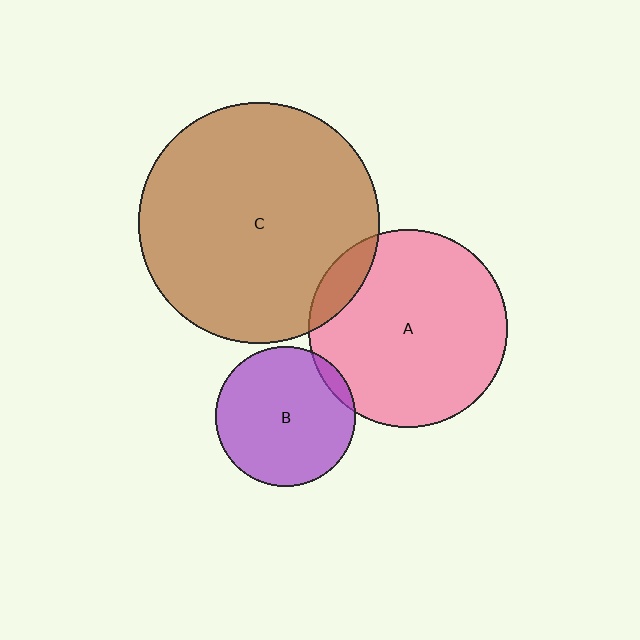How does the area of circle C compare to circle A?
Approximately 1.5 times.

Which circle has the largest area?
Circle C (brown).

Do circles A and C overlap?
Yes.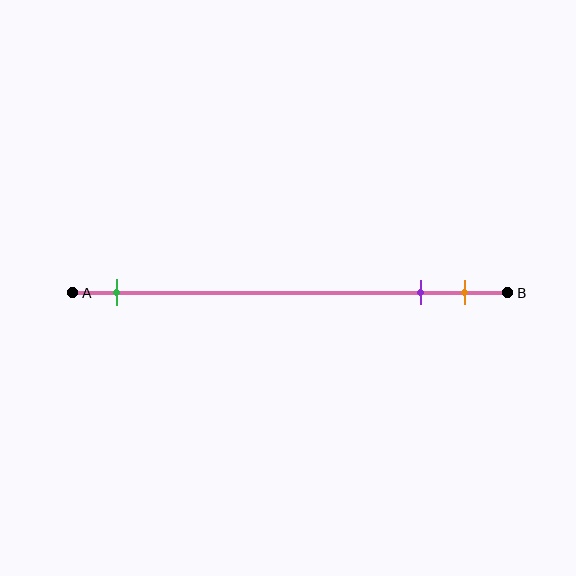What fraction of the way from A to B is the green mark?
The green mark is approximately 10% (0.1) of the way from A to B.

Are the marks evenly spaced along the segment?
No, the marks are not evenly spaced.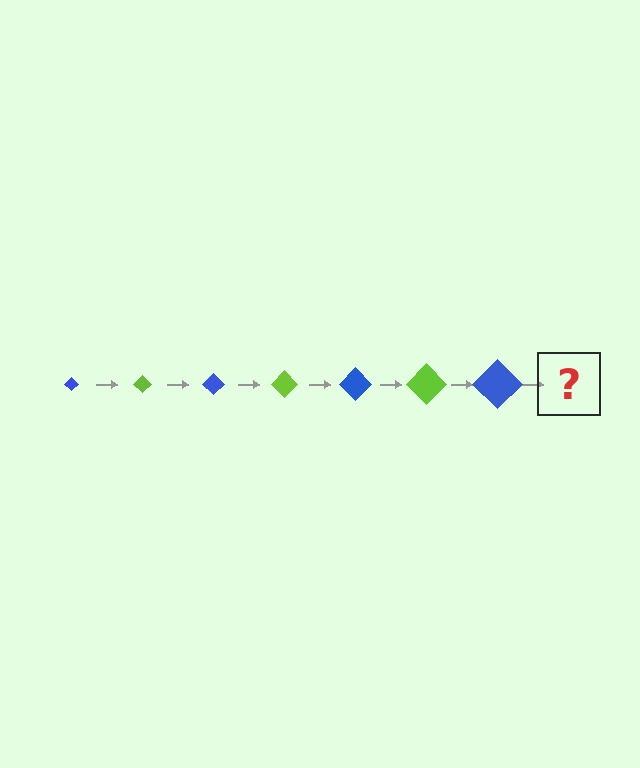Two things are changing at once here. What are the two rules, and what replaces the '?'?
The two rules are that the diamond grows larger each step and the color cycles through blue and lime. The '?' should be a lime diamond, larger than the previous one.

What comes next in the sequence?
The next element should be a lime diamond, larger than the previous one.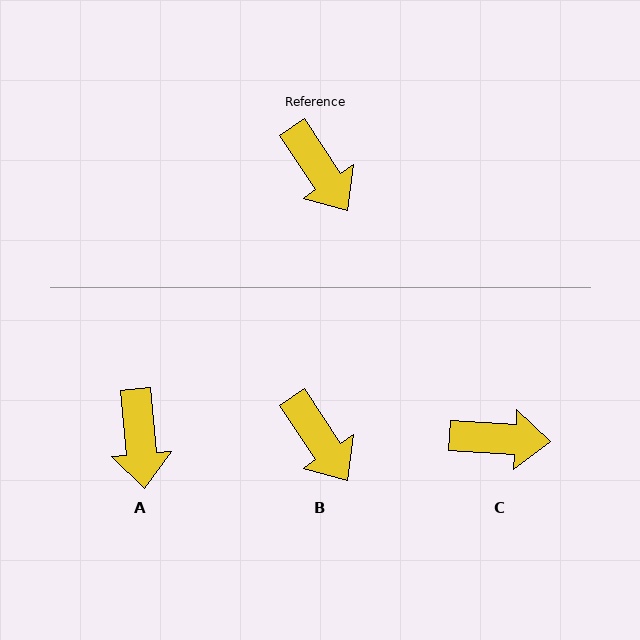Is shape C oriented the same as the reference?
No, it is off by about 53 degrees.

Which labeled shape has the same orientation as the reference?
B.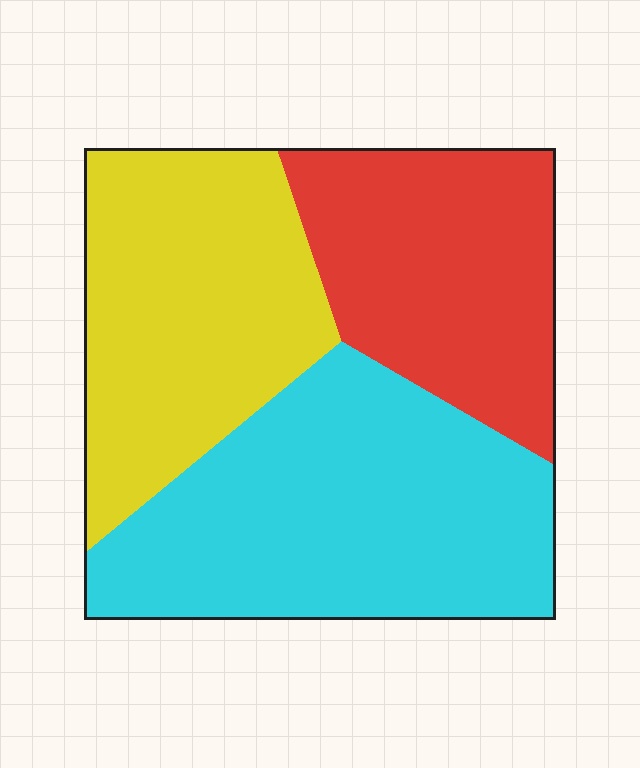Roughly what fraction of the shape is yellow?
Yellow takes up between a sixth and a third of the shape.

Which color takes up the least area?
Red, at roughly 25%.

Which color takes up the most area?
Cyan, at roughly 40%.